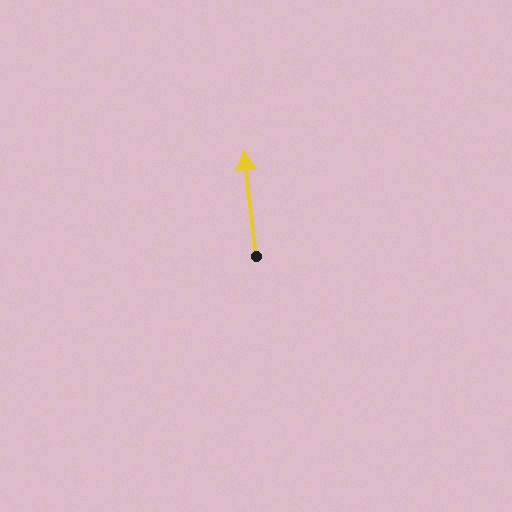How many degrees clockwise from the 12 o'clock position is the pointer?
Approximately 354 degrees.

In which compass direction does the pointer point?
North.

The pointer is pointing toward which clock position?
Roughly 12 o'clock.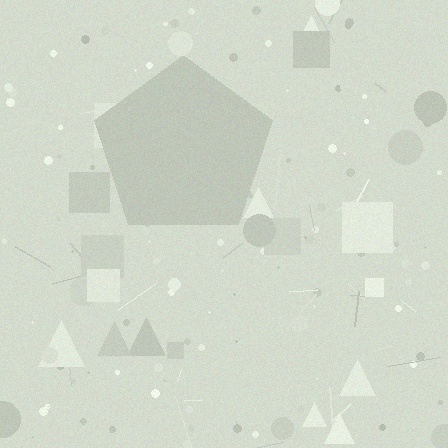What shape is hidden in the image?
A pentagon is hidden in the image.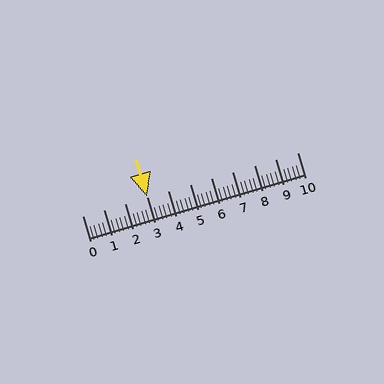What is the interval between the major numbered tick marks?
The major tick marks are spaced 1 units apart.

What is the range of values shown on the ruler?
The ruler shows values from 0 to 10.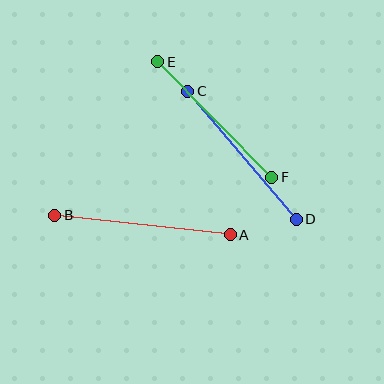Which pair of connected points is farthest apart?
Points A and B are farthest apart.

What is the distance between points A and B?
The distance is approximately 177 pixels.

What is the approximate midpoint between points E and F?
The midpoint is at approximately (215, 119) pixels.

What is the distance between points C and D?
The distance is approximately 168 pixels.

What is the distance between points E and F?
The distance is approximately 162 pixels.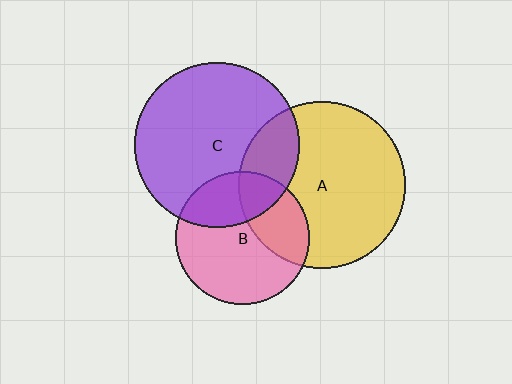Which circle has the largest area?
Circle A (yellow).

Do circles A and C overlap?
Yes.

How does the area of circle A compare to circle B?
Approximately 1.6 times.